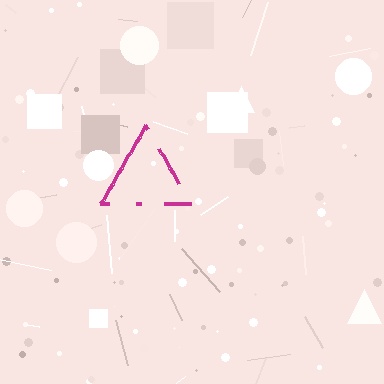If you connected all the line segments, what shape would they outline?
They would outline a triangle.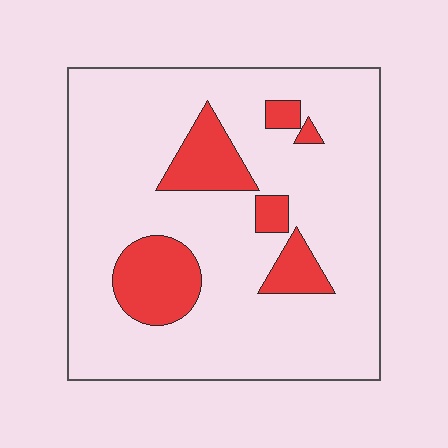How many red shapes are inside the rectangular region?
6.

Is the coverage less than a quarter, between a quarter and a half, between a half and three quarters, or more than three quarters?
Less than a quarter.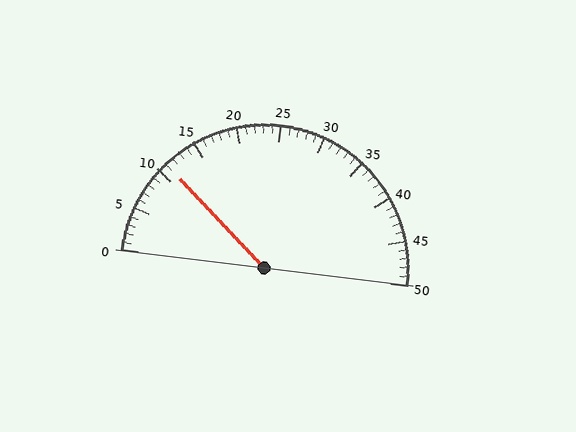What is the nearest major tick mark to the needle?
The nearest major tick mark is 10.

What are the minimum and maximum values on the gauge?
The gauge ranges from 0 to 50.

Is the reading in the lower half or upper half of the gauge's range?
The reading is in the lower half of the range (0 to 50).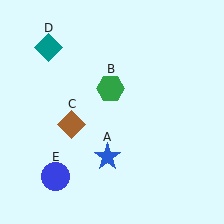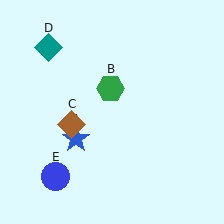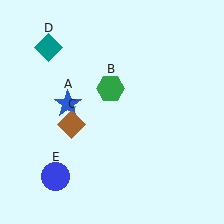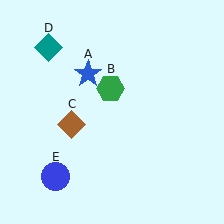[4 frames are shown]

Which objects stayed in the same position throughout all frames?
Green hexagon (object B) and brown diamond (object C) and teal diamond (object D) and blue circle (object E) remained stationary.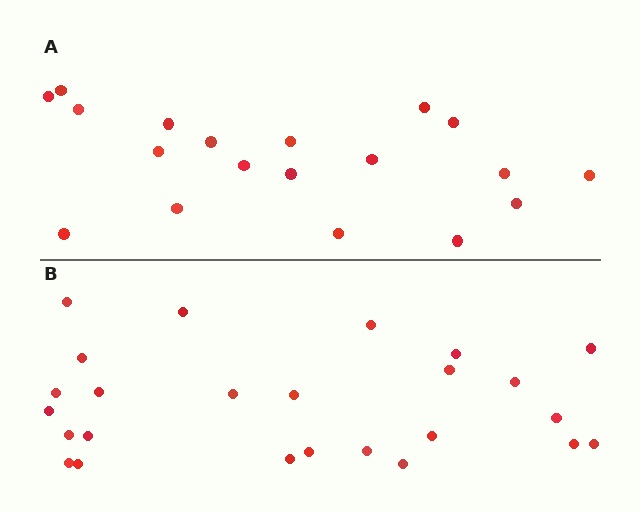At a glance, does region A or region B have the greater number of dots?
Region B (the bottom region) has more dots.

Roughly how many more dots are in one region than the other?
Region B has about 6 more dots than region A.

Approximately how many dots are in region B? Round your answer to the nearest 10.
About 20 dots. (The exact count is 25, which rounds to 20.)